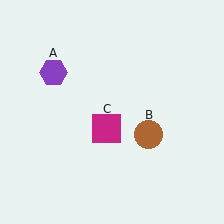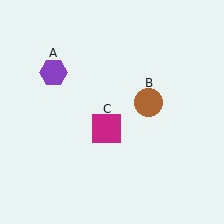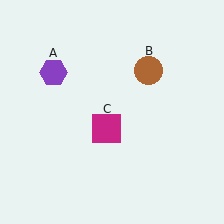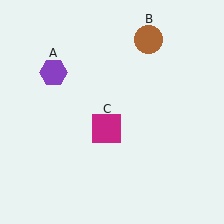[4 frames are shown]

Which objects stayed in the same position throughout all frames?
Purple hexagon (object A) and magenta square (object C) remained stationary.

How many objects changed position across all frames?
1 object changed position: brown circle (object B).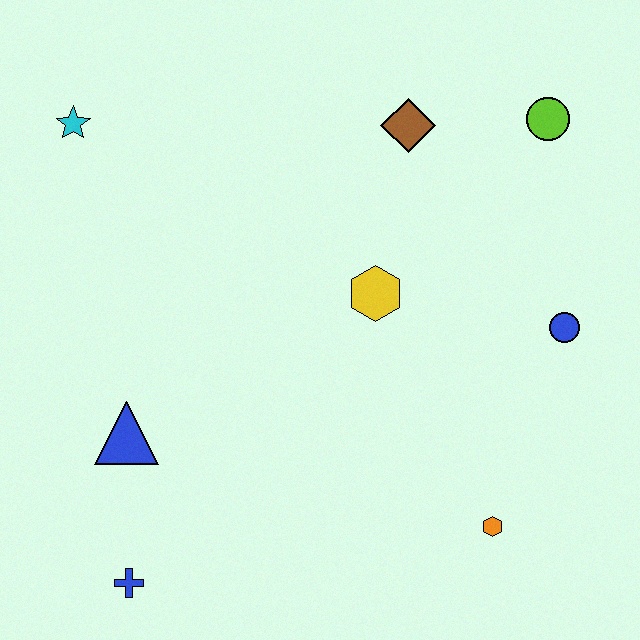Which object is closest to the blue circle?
The yellow hexagon is closest to the blue circle.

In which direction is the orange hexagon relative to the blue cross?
The orange hexagon is to the right of the blue cross.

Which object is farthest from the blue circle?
The cyan star is farthest from the blue circle.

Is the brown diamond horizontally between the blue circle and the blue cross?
Yes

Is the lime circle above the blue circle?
Yes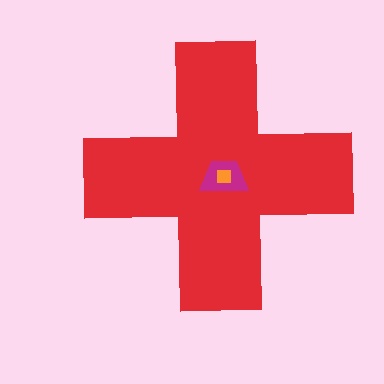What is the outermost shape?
The red cross.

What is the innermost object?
The orange square.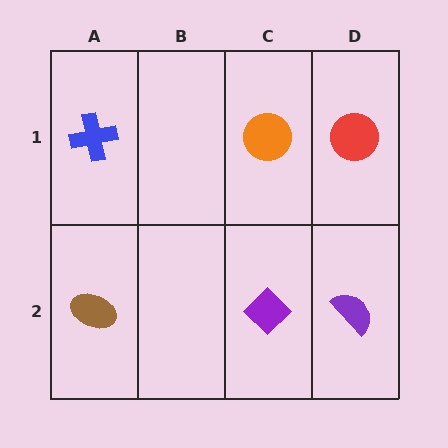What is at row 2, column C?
A purple diamond.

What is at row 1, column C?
An orange circle.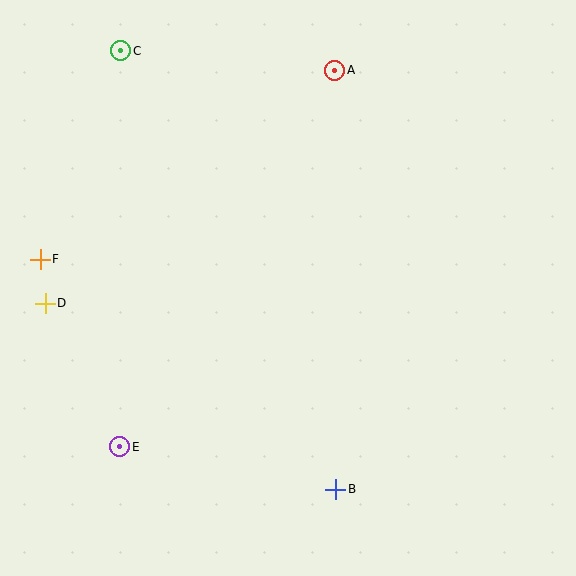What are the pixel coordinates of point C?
Point C is at (121, 51).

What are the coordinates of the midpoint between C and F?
The midpoint between C and F is at (81, 155).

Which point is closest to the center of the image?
Point B at (336, 489) is closest to the center.